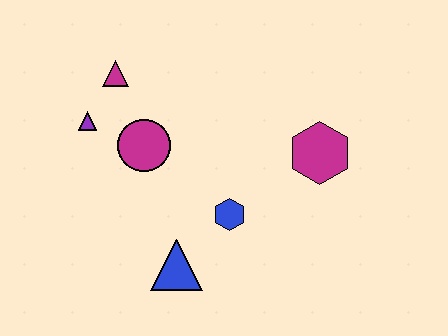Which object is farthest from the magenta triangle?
The magenta hexagon is farthest from the magenta triangle.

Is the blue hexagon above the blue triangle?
Yes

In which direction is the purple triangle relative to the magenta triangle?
The purple triangle is below the magenta triangle.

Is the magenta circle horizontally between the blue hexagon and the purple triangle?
Yes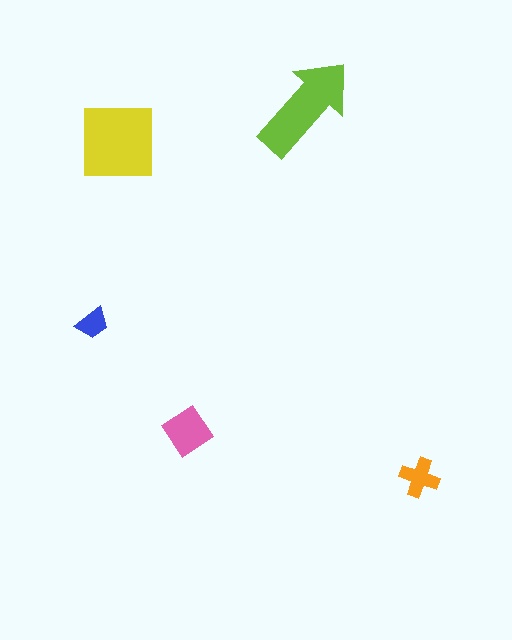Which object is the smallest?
The blue trapezoid.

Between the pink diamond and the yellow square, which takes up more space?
The yellow square.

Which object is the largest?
The yellow square.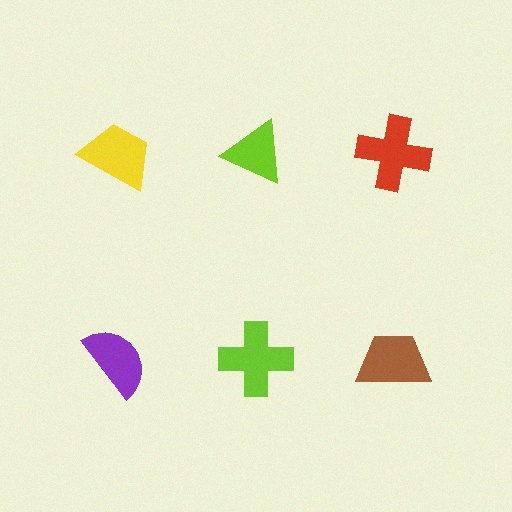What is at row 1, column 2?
A lime triangle.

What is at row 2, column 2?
A lime cross.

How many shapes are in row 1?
3 shapes.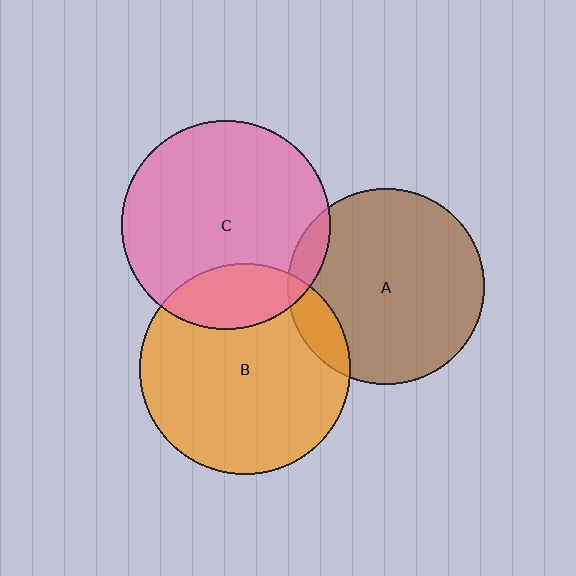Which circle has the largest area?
Circle B (orange).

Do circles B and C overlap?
Yes.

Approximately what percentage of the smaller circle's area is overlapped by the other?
Approximately 20%.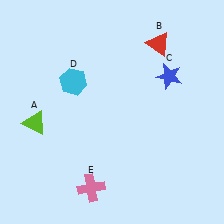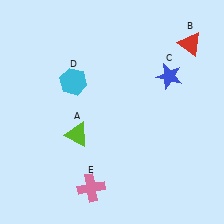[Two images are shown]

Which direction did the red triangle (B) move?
The red triangle (B) moved right.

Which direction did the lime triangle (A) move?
The lime triangle (A) moved right.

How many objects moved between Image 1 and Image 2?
2 objects moved between the two images.